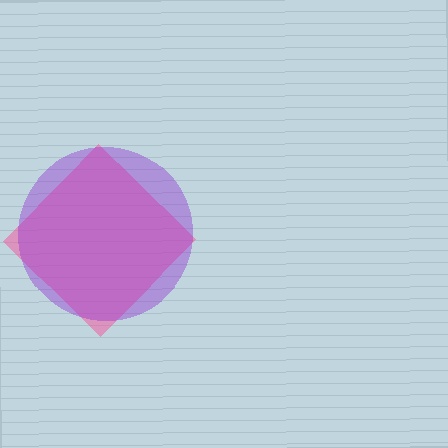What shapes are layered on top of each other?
The layered shapes are: a pink diamond, a purple circle.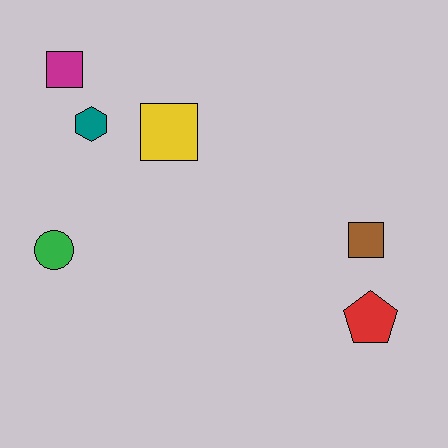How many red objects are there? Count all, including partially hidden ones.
There is 1 red object.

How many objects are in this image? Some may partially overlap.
There are 6 objects.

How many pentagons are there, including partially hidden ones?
There is 1 pentagon.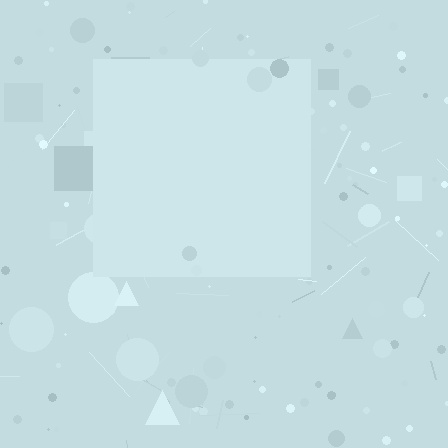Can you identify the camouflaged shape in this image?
The camouflaged shape is a square.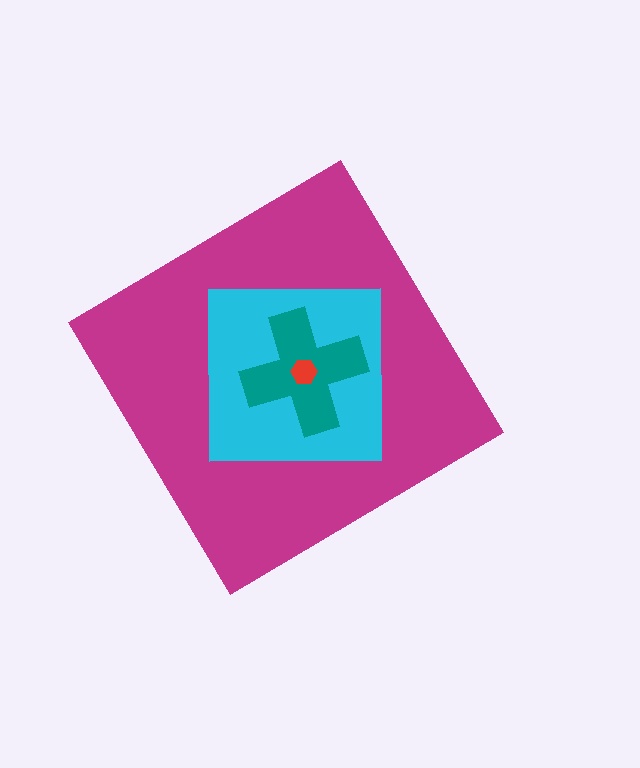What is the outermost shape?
The magenta diamond.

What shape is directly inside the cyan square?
The teal cross.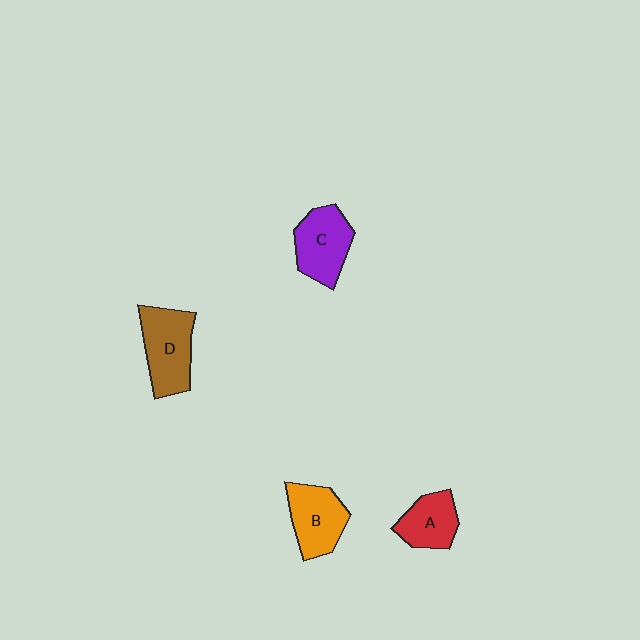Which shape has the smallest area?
Shape A (red).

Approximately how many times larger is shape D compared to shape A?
Approximately 1.4 times.